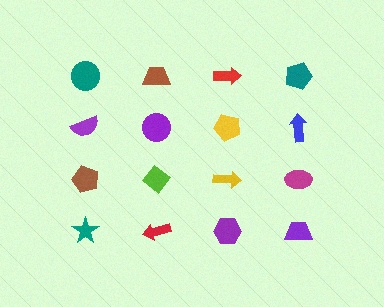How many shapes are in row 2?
4 shapes.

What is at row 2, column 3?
A yellow pentagon.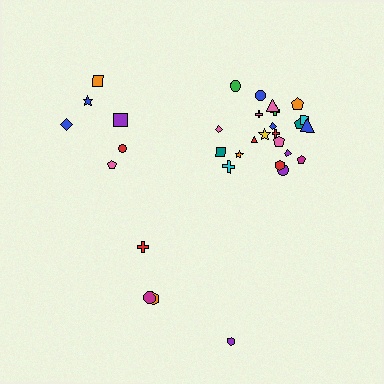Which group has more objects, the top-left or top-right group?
The top-right group.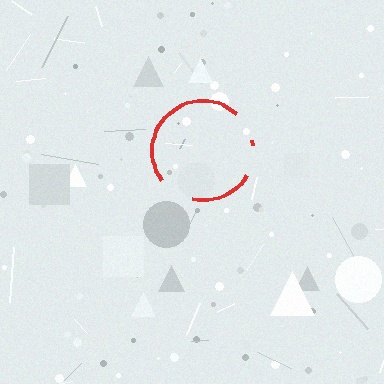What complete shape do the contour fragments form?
The contour fragments form a circle.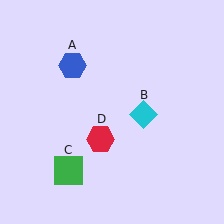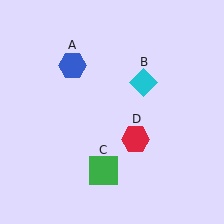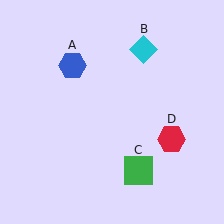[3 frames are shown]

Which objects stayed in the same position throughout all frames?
Blue hexagon (object A) remained stationary.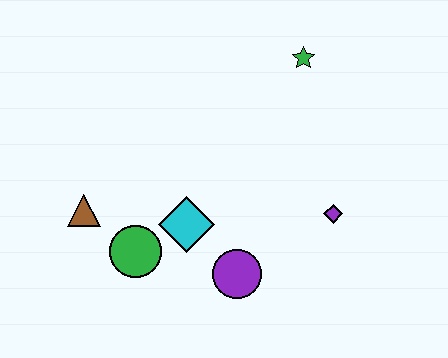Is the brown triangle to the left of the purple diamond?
Yes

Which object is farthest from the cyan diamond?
The green star is farthest from the cyan diamond.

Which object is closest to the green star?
The purple diamond is closest to the green star.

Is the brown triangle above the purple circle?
Yes